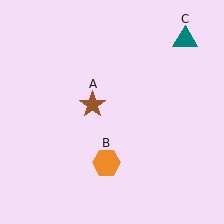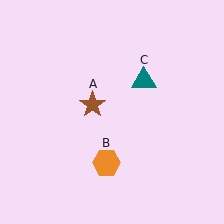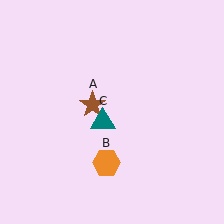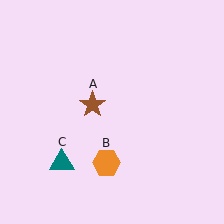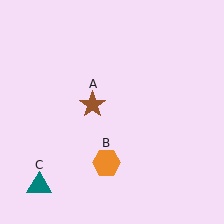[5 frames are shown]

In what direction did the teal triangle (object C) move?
The teal triangle (object C) moved down and to the left.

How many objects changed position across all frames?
1 object changed position: teal triangle (object C).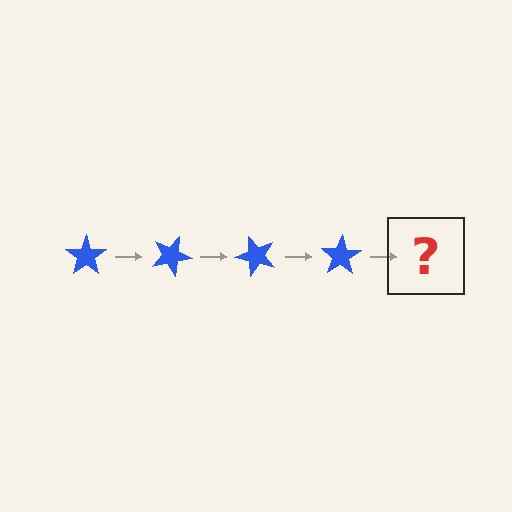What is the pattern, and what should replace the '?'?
The pattern is that the star rotates 25 degrees each step. The '?' should be a blue star rotated 100 degrees.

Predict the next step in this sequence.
The next step is a blue star rotated 100 degrees.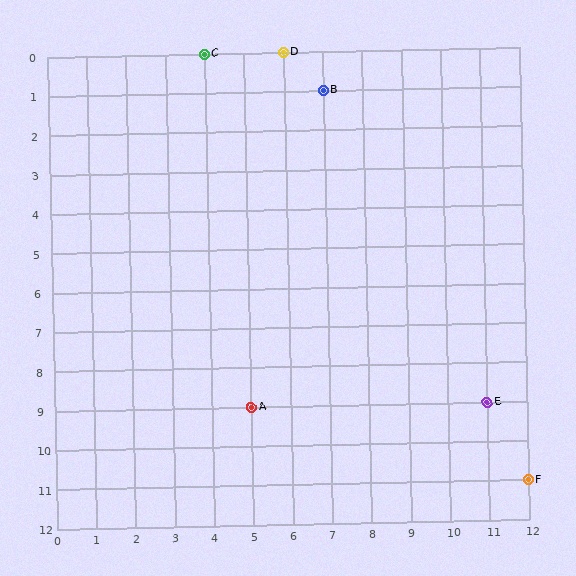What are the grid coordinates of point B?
Point B is at grid coordinates (7, 1).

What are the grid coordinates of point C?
Point C is at grid coordinates (4, 0).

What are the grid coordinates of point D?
Point D is at grid coordinates (6, 0).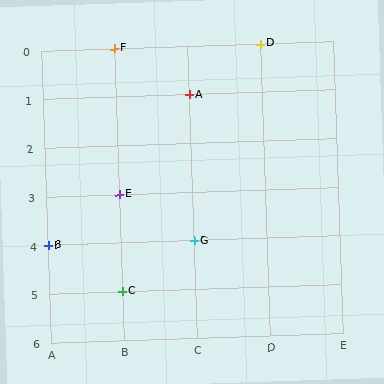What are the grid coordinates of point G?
Point G is at grid coordinates (C, 4).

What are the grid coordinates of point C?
Point C is at grid coordinates (B, 5).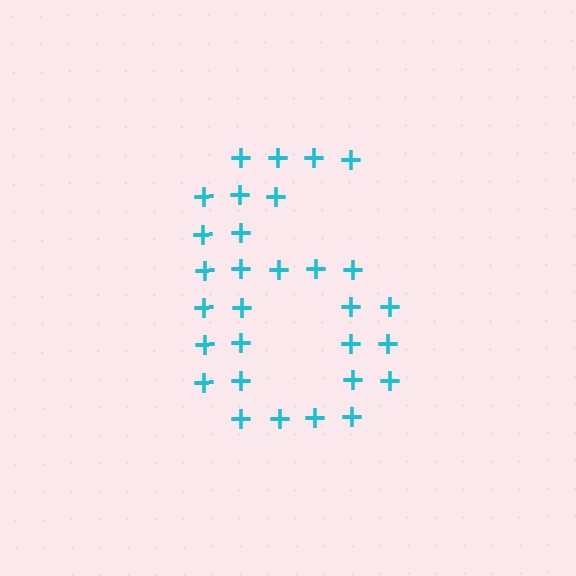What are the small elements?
The small elements are plus signs.